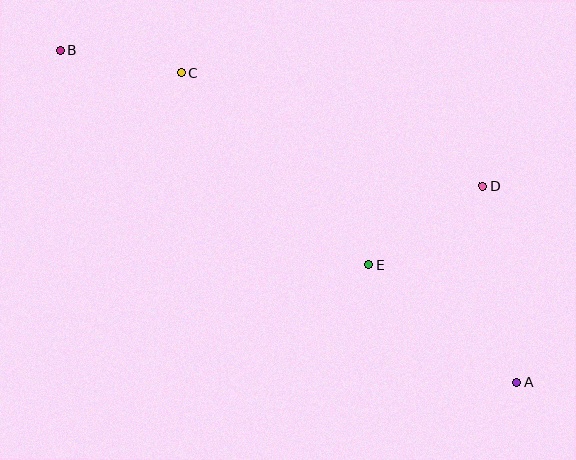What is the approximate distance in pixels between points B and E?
The distance between B and E is approximately 375 pixels.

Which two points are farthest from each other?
Points A and B are farthest from each other.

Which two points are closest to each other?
Points B and C are closest to each other.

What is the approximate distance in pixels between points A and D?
The distance between A and D is approximately 199 pixels.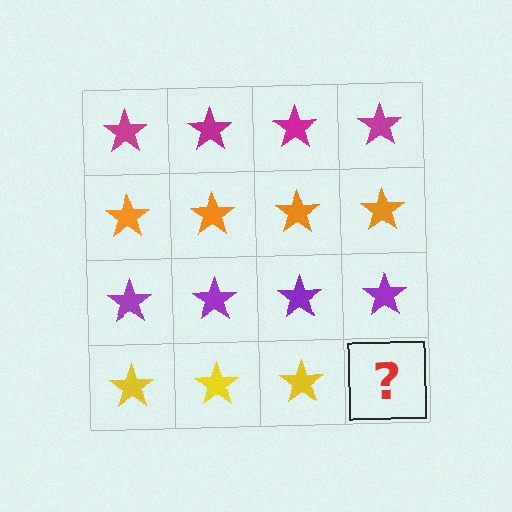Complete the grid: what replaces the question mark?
The question mark should be replaced with a yellow star.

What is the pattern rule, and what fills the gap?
The rule is that each row has a consistent color. The gap should be filled with a yellow star.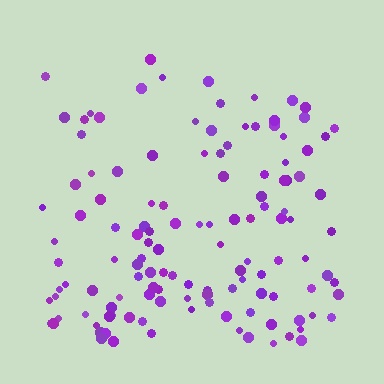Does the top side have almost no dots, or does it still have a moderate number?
Still a moderate number, just noticeably fewer than the bottom.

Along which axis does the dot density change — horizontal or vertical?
Vertical.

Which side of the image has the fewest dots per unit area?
The top.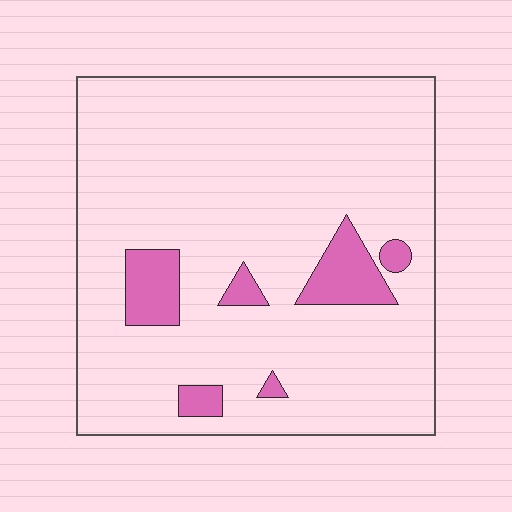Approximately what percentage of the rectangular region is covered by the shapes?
Approximately 10%.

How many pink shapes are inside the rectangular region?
6.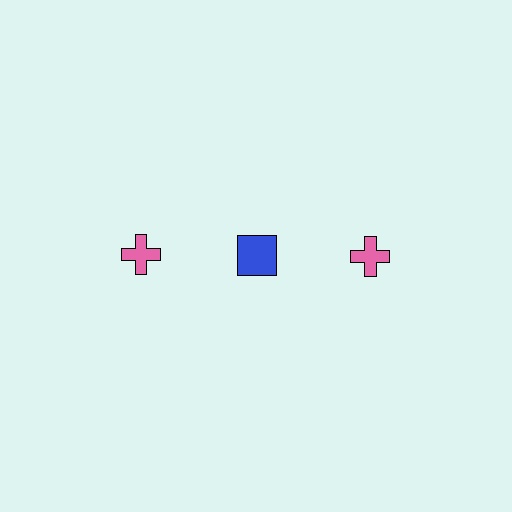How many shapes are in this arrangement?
There are 3 shapes arranged in a grid pattern.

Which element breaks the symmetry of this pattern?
The blue square in the top row, second from left column breaks the symmetry. All other shapes are pink crosses.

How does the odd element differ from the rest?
It differs in both color (blue instead of pink) and shape (square instead of cross).